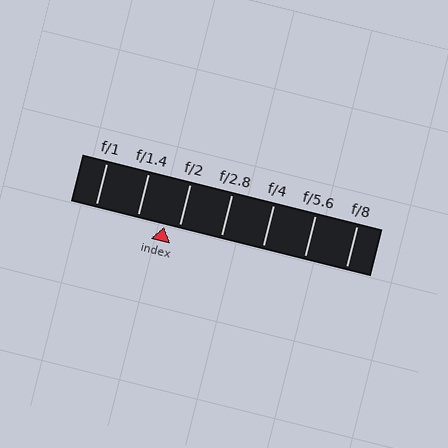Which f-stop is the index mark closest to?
The index mark is closest to f/2.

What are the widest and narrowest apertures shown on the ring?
The widest aperture shown is f/1 and the narrowest is f/8.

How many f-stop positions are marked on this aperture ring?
There are 7 f-stop positions marked.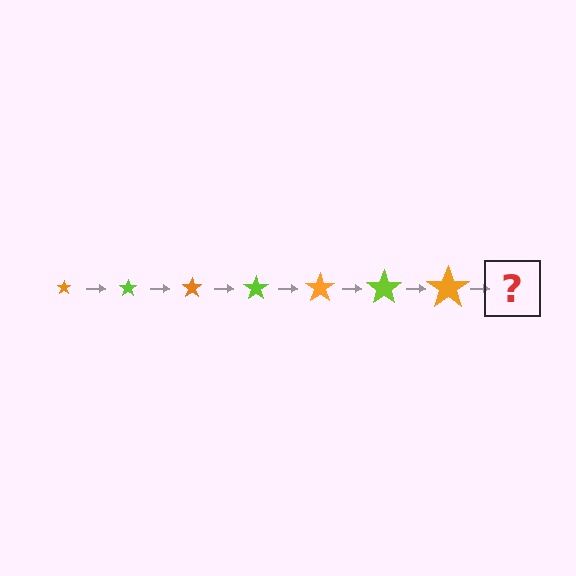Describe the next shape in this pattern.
It should be a lime star, larger than the previous one.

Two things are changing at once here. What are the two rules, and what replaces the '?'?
The two rules are that the star grows larger each step and the color cycles through orange and lime. The '?' should be a lime star, larger than the previous one.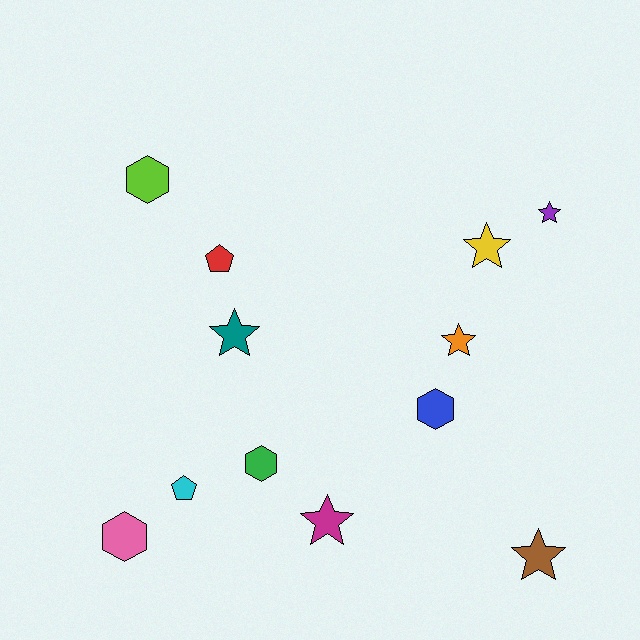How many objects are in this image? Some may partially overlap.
There are 12 objects.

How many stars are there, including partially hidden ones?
There are 6 stars.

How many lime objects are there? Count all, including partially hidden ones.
There is 1 lime object.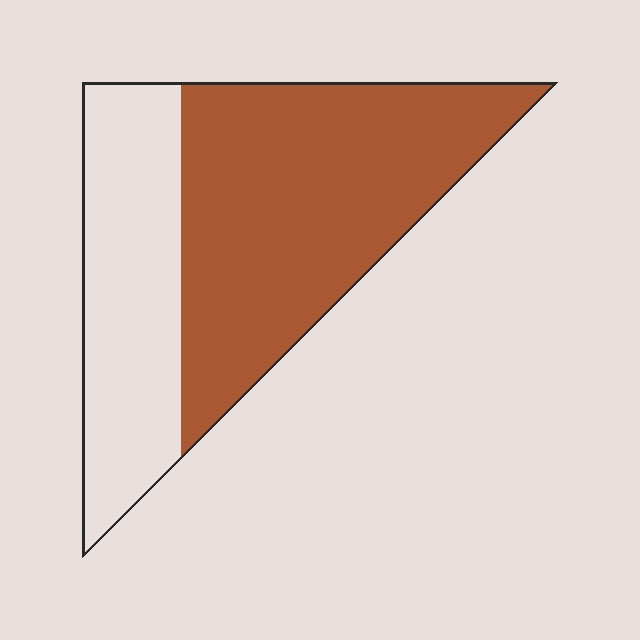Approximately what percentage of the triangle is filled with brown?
Approximately 65%.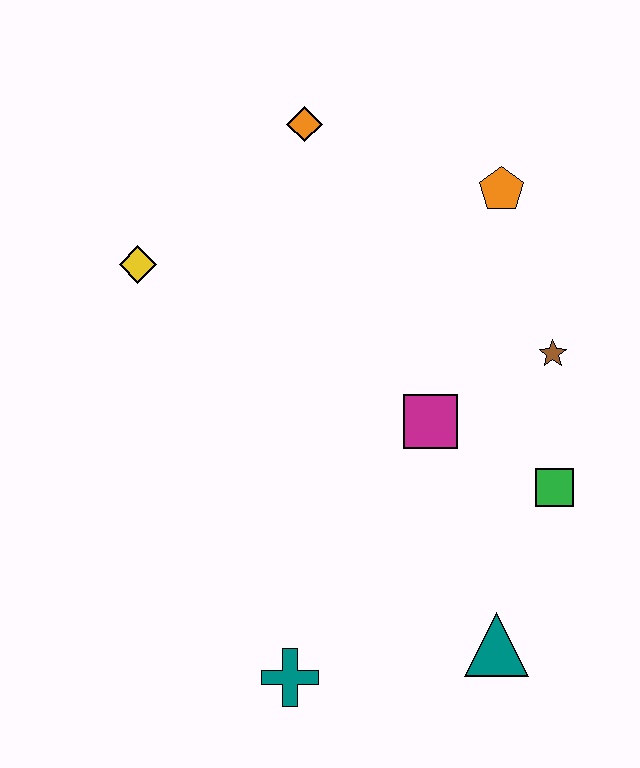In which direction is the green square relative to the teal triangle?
The green square is above the teal triangle.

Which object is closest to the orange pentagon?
The brown star is closest to the orange pentagon.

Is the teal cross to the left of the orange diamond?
Yes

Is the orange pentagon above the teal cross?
Yes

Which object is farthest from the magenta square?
The yellow diamond is farthest from the magenta square.